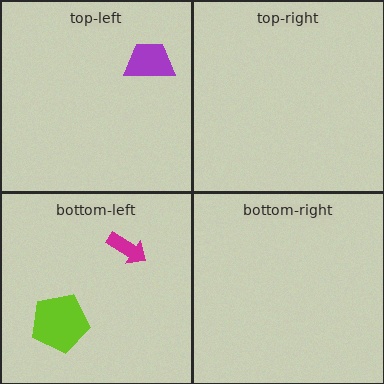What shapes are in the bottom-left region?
The lime pentagon, the magenta arrow.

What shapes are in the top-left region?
The purple trapezoid.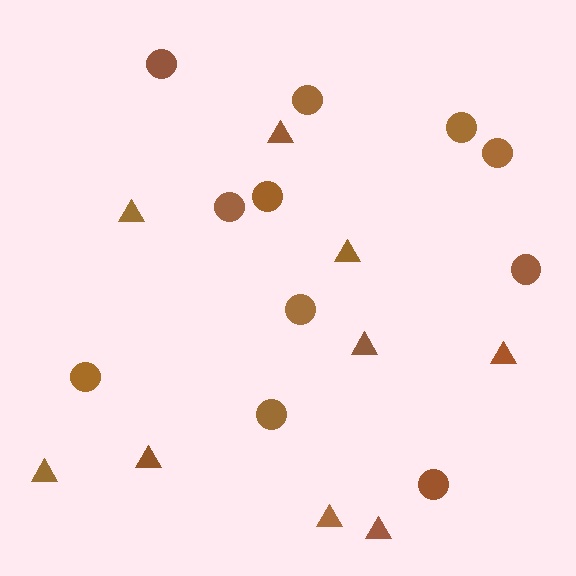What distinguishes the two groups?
There are 2 groups: one group of circles (11) and one group of triangles (9).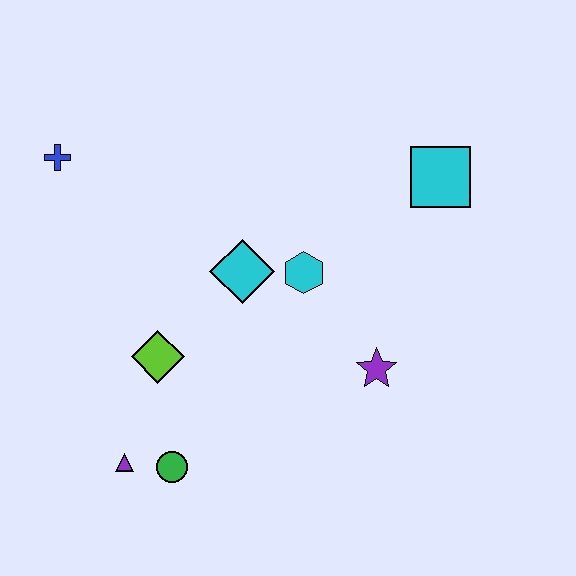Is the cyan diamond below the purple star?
No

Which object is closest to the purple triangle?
The green circle is closest to the purple triangle.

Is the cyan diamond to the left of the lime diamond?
No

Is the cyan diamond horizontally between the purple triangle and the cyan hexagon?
Yes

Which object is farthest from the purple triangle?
The cyan square is farthest from the purple triangle.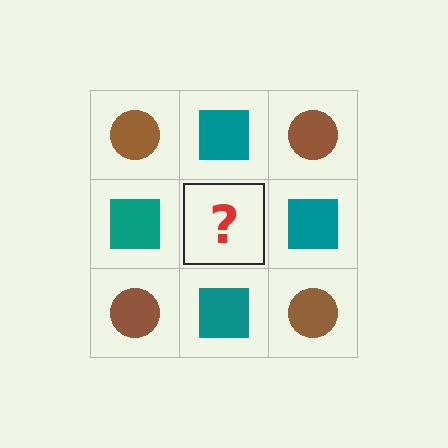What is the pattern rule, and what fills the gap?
The rule is that it alternates brown circle and teal square in a checkerboard pattern. The gap should be filled with a brown circle.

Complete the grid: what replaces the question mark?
The question mark should be replaced with a brown circle.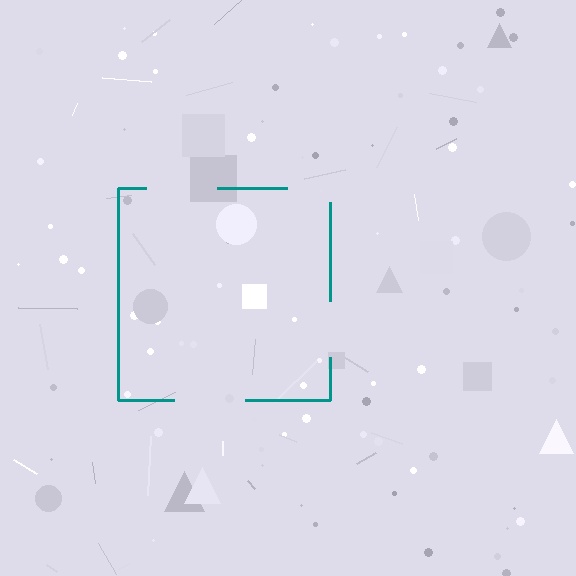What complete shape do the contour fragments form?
The contour fragments form a square.